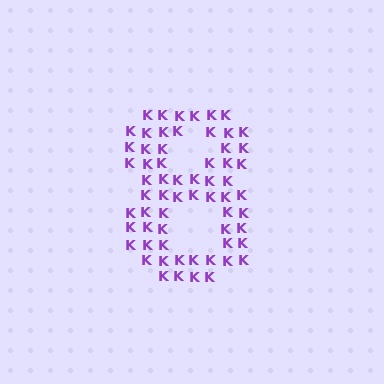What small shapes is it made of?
It is made of small letter K's.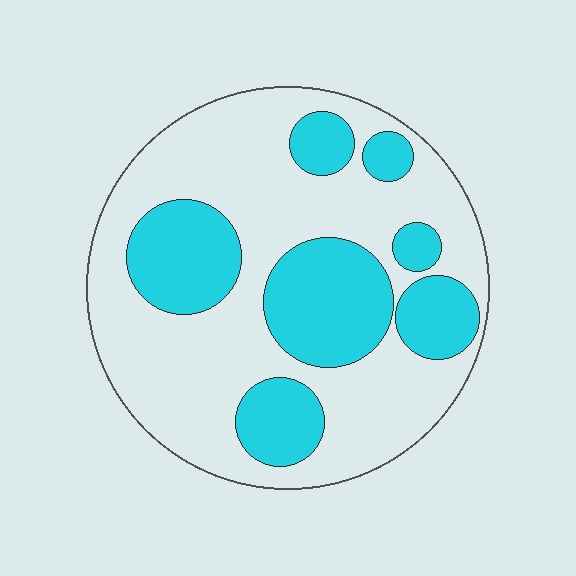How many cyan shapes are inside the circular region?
7.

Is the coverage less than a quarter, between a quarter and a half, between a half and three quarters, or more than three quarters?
Between a quarter and a half.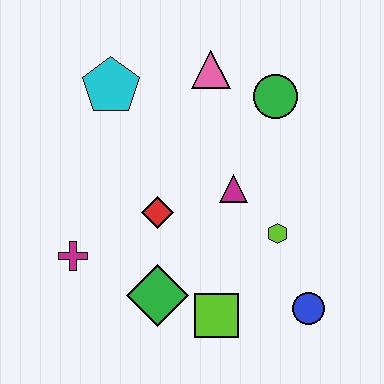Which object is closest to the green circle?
The pink triangle is closest to the green circle.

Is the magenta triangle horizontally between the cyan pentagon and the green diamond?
No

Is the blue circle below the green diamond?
Yes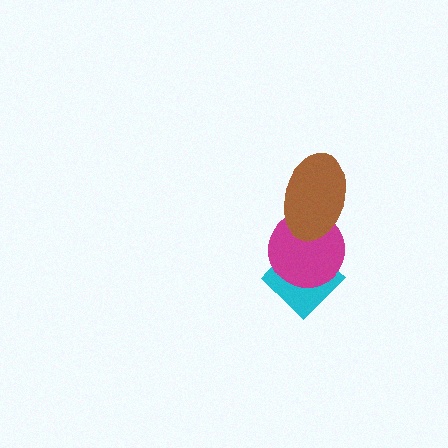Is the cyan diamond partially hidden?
Yes, it is partially covered by another shape.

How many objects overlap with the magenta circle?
2 objects overlap with the magenta circle.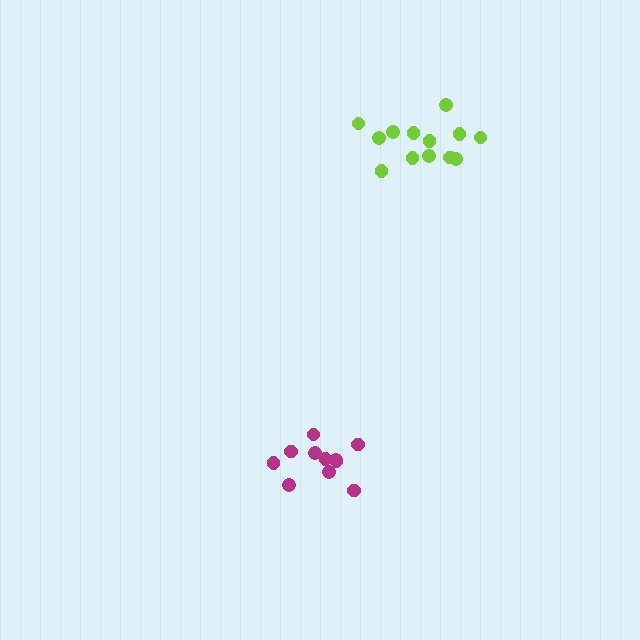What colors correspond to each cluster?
The clusters are colored: lime, magenta.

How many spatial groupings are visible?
There are 2 spatial groupings.